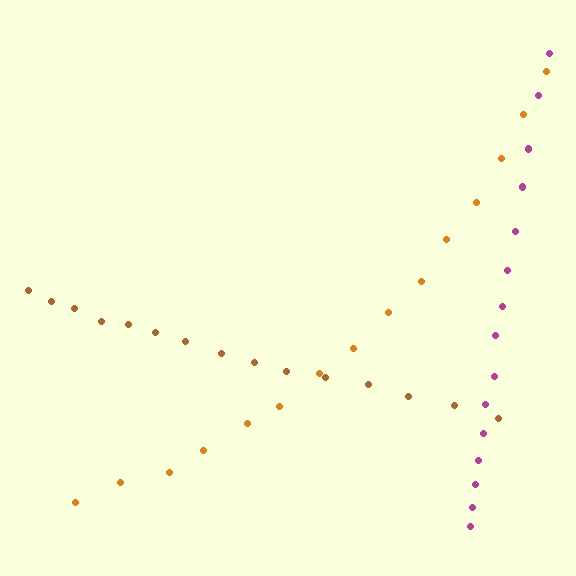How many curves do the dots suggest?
There are 3 distinct paths.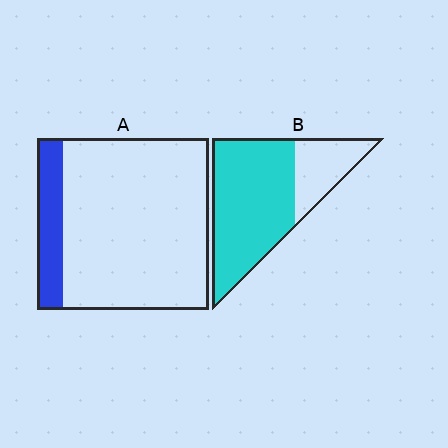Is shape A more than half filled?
No.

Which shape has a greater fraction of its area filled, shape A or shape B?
Shape B.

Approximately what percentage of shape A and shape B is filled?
A is approximately 15% and B is approximately 75%.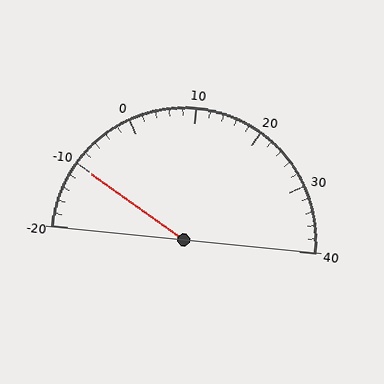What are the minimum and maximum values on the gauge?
The gauge ranges from -20 to 40.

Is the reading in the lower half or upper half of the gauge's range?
The reading is in the lower half of the range (-20 to 40).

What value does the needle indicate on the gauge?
The needle indicates approximately -10.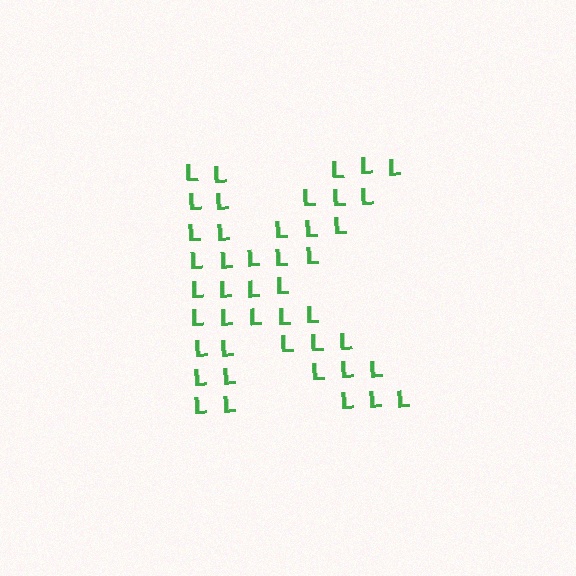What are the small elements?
The small elements are letter L's.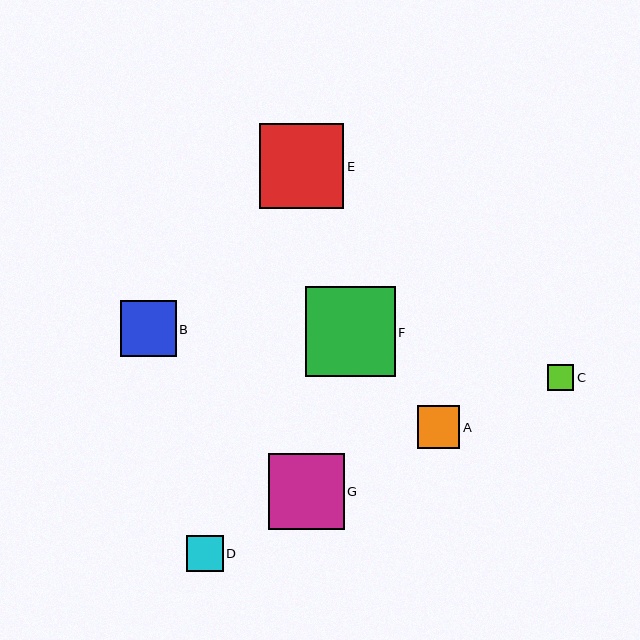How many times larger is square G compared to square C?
Square G is approximately 2.9 times the size of square C.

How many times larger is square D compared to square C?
Square D is approximately 1.4 times the size of square C.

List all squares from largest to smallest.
From largest to smallest: F, E, G, B, A, D, C.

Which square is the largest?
Square F is the largest with a size of approximately 89 pixels.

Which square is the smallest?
Square C is the smallest with a size of approximately 26 pixels.